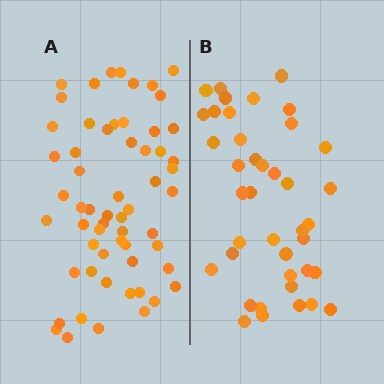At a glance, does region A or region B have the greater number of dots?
Region A (the left region) has more dots.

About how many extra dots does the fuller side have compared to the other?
Region A has approximately 20 more dots than region B.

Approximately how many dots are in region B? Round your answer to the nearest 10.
About 40 dots.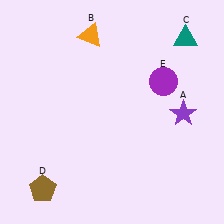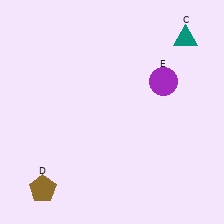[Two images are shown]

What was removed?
The purple star (A), the orange triangle (B) were removed in Image 2.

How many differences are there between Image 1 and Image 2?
There are 2 differences between the two images.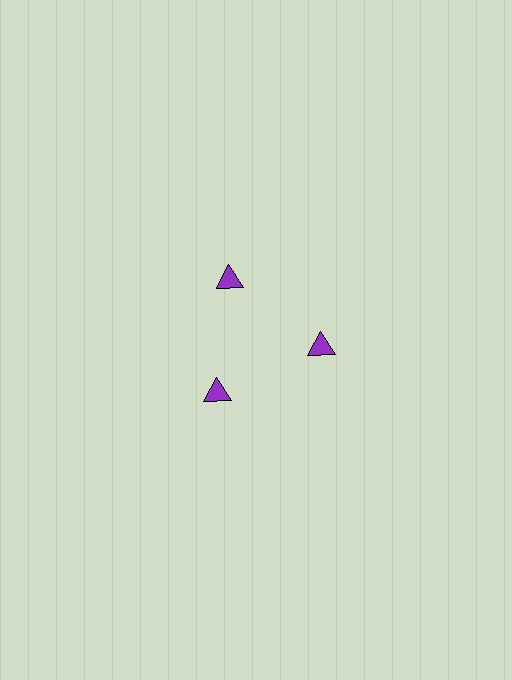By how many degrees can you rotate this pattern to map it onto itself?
The pattern maps onto itself every 120 degrees of rotation.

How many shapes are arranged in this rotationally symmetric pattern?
There are 3 shapes, arranged in 3 groups of 1.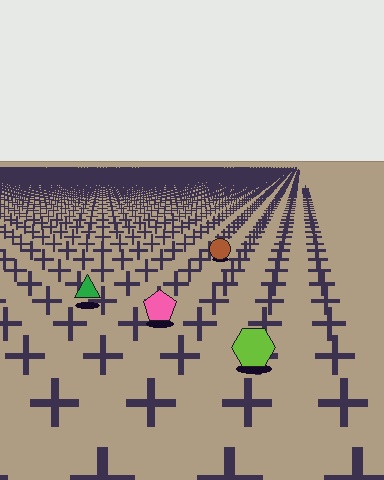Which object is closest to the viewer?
The lime hexagon is closest. The texture marks near it are larger and more spread out.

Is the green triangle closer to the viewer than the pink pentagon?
No. The pink pentagon is closer — you can tell from the texture gradient: the ground texture is coarser near it.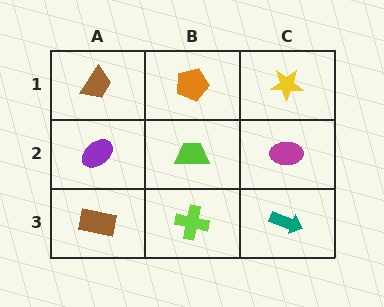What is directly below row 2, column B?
A lime cross.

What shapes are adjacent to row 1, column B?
A lime trapezoid (row 2, column B), a brown trapezoid (row 1, column A), a yellow star (row 1, column C).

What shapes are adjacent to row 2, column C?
A yellow star (row 1, column C), a teal arrow (row 3, column C), a lime trapezoid (row 2, column B).